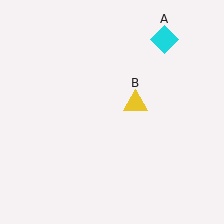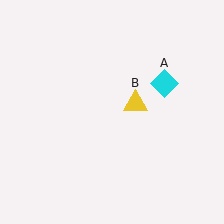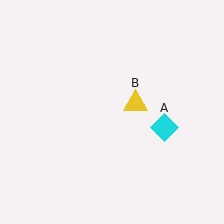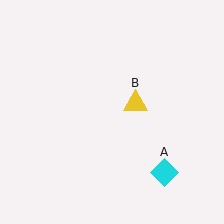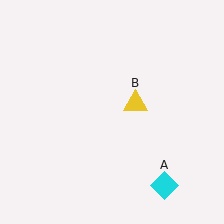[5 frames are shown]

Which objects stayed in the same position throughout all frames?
Yellow triangle (object B) remained stationary.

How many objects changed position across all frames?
1 object changed position: cyan diamond (object A).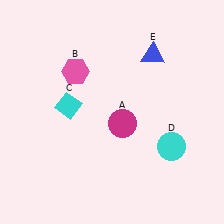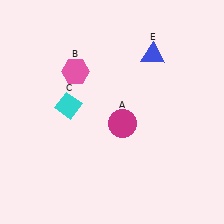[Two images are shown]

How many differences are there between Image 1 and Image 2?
There is 1 difference between the two images.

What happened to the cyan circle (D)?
The cyan circle (D) was removed in Image 2. It was in the bottom-right area of Image 1.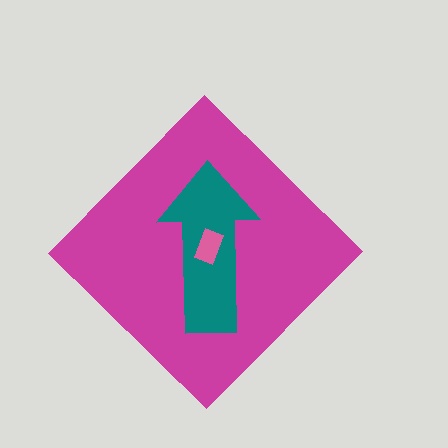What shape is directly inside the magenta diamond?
The teal arrow.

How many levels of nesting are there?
3.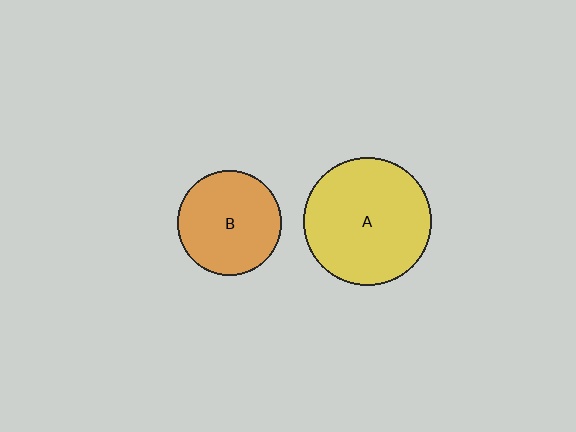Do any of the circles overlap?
No, none of the circles overlap.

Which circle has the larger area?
Circle A (yellow).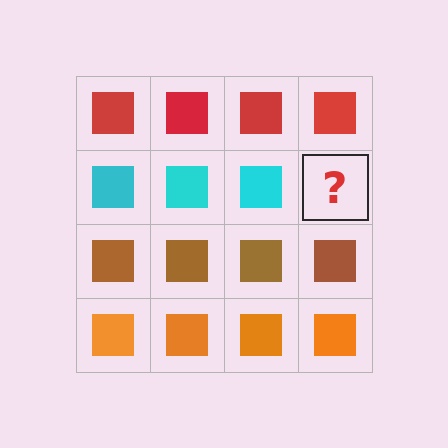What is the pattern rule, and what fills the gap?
The rule is that each row has a consistent color. The gap should be filled with a cyan square.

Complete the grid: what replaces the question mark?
The question mark should be replaced with a cyan square.